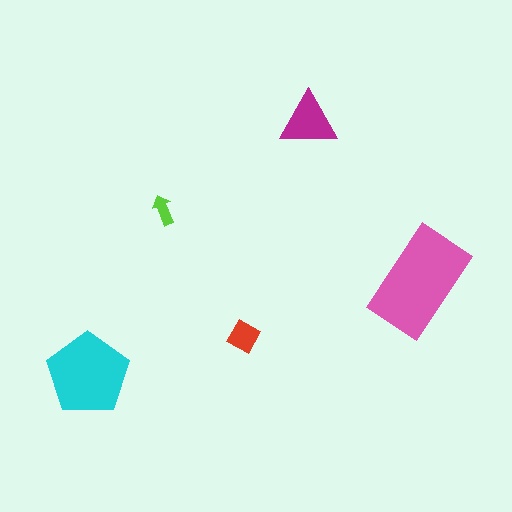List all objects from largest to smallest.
The pink rectangle, the cyan pentagon, the magenta triangle, the red square, the lime arrow.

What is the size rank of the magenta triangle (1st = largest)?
3rd.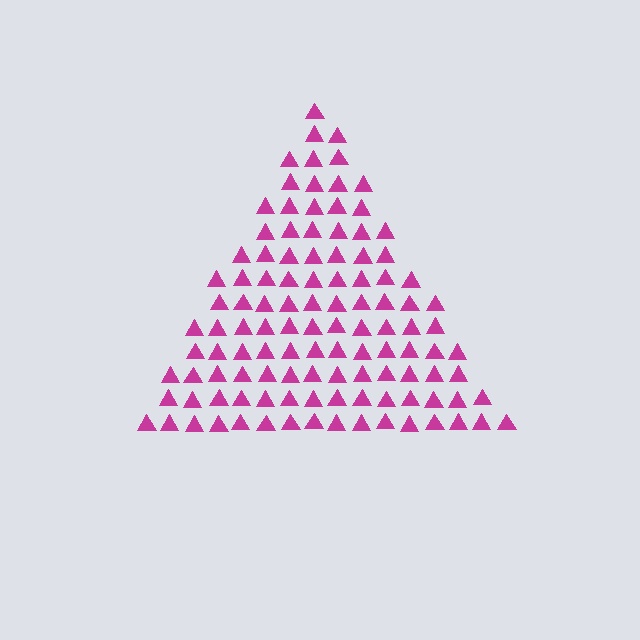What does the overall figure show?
The overall figure shows a triangle.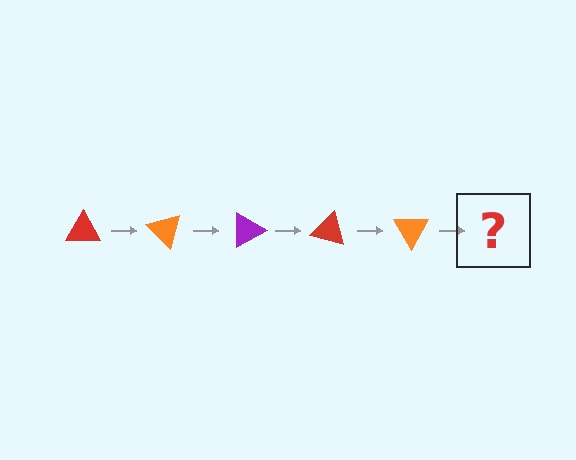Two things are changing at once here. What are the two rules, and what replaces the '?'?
The two rules are that it rotates 45 degrees each step and the color cycles through red, orange, and purple. The '?' should be a purple triangle, rotated 225 degrees from the start.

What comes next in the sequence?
The next element should be a purple triangle, rotated 225 degrees from the start.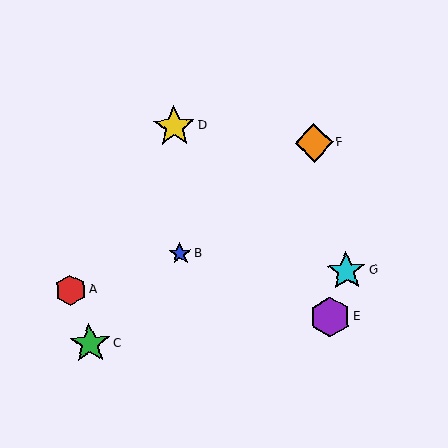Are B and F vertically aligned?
No, B is at x≈180 and F is at x≈314.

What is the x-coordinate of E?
Object E is at x≈330.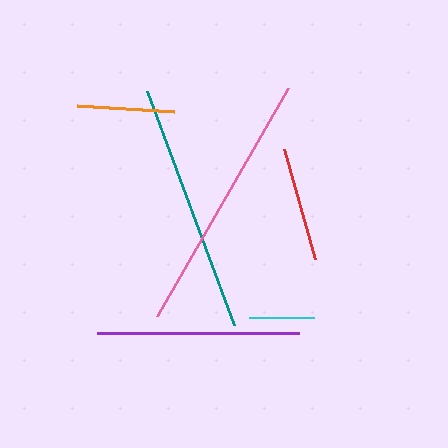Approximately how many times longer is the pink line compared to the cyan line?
The pink line is approximately 4.0 times the length of the cyan line.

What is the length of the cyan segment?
The cyan segment is approximately 66 pixels long.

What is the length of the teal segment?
The teal segment is approximately 250 pixels long.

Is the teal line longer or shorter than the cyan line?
The teal line is longer than the cyan line.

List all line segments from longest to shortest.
From longest to shortest: pink, teal, purple, red, orange, cyan.